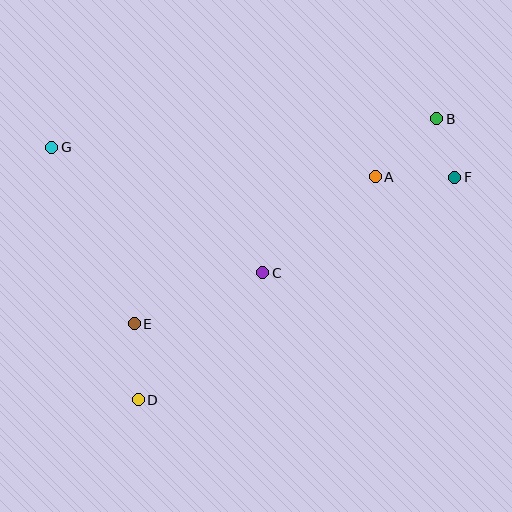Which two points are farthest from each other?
Points B and D are farthest from each other.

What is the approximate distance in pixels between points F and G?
The distance between F and G is approximately 404 pixels.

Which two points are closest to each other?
Points B and F are closest to each other.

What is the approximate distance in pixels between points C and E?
The distance between C and E is approximately 138 pixels.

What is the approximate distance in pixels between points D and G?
The distance between D and G is approximately 267 pixels.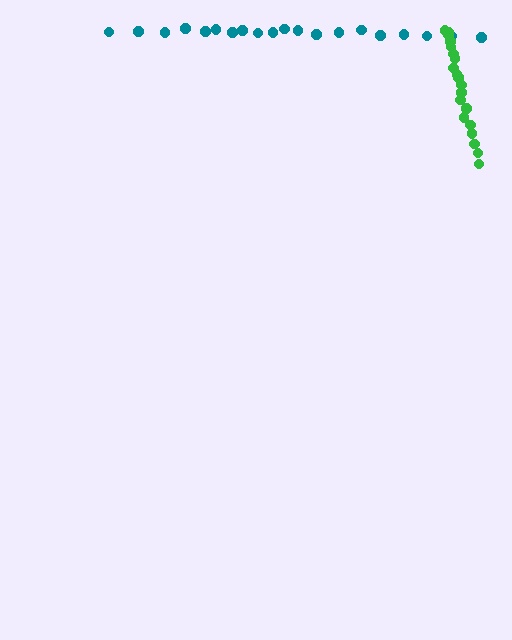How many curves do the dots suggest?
There are 2 distinct paths.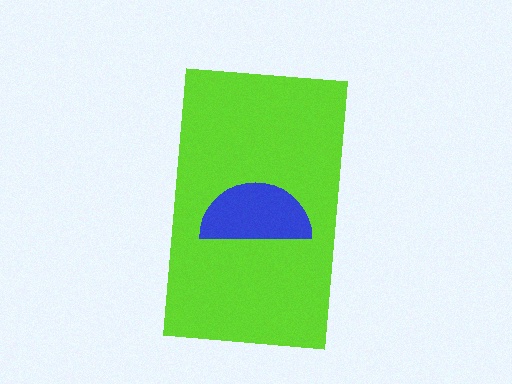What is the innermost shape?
The blue semicircle.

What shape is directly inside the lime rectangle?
The blue semicircle.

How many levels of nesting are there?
2.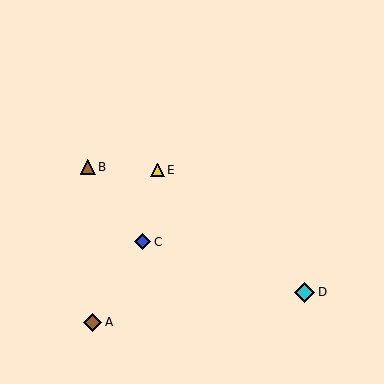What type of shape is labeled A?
Shape A is a brown diamond.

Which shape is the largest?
The cyan diamond (labeled D) is the largest.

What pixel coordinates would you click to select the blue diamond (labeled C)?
Click at (143, 242) to select the blue diamond C.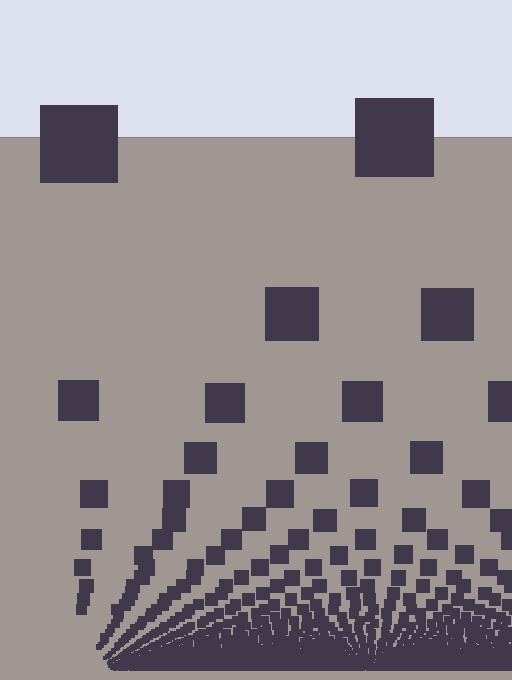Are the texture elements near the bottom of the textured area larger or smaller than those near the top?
Smaller. The gradient is inverted — elements near the bottom are smaller and denser.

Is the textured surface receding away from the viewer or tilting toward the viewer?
The surface appears to tilt toward the viewer. Texture elements get larger and sparser toward the top.